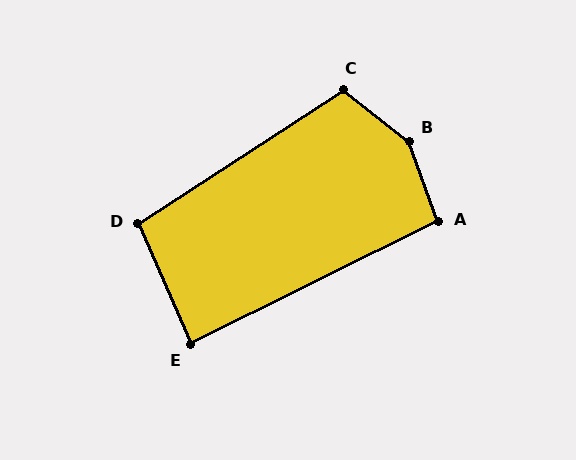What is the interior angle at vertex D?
Approximately 99 degrees (obtuse).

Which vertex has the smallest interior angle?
E, at approximately 87 degrees.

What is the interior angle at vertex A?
Approximately 97 degrees (obtuse).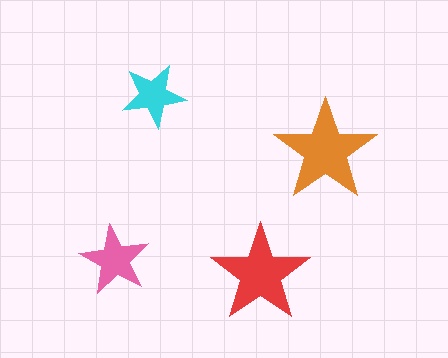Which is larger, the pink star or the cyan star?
The pink one.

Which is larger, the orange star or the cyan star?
The orange one.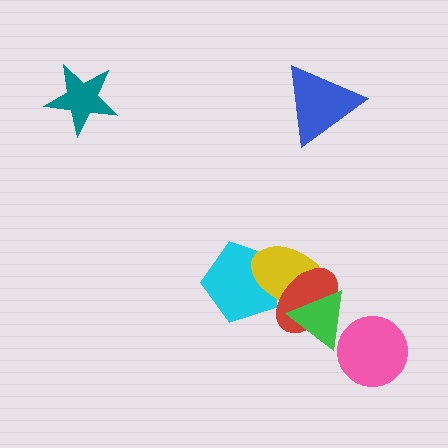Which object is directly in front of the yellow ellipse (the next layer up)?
The red ellipse is directly in front of the yellow ellipse.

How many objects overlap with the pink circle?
1 object overlaps with the pink circle.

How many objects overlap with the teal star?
0 objects overlap with the teal star.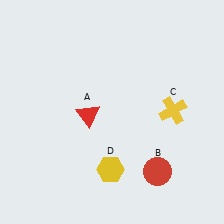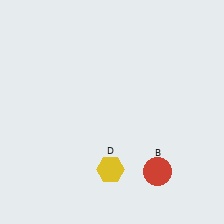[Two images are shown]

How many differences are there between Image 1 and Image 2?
There are 2 differences between the two images.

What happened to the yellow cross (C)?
The yellow cross (C) was removed in Image 2. It was in the top-right area of Image 1.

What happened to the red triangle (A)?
The red triangle (A) was removed in Image 2. It was in the bottom-left area of Image 1.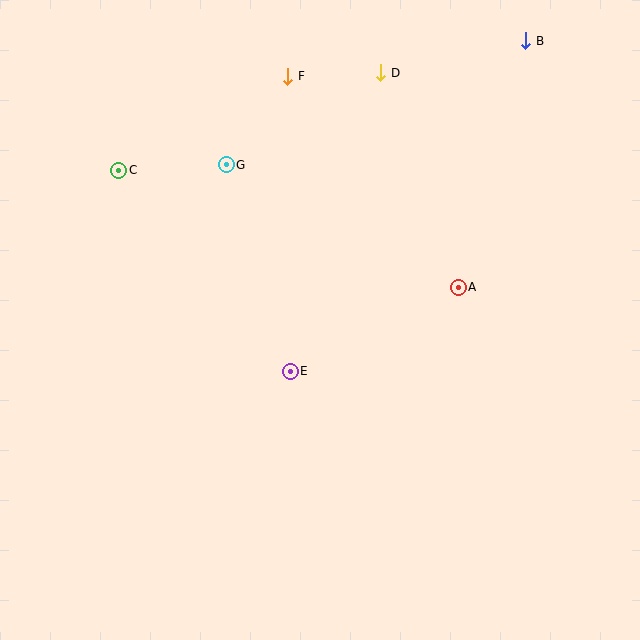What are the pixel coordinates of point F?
Point F is at (288, 76).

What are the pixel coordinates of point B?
Point B is at (526, 41).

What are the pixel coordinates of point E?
Point E is at (290, 371).